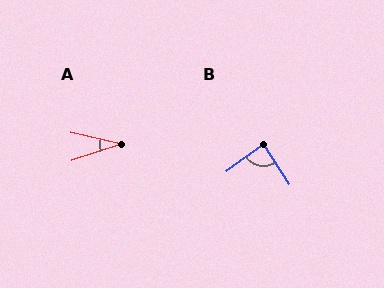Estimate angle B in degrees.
Approximately 86 degrees.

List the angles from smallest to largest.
A (31°), B (86°).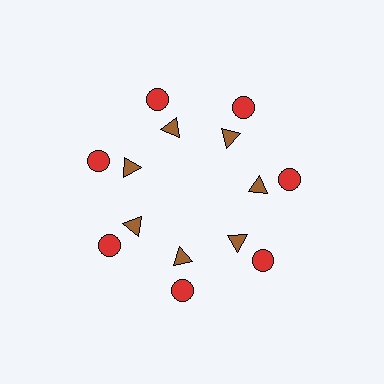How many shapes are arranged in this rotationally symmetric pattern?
There are 14 shapes, arranged in 7 groups of 2.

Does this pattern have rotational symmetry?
Yes, this pattern has 7-fold rotational symmetry. It looks the same after rotating 51 degrees around the center.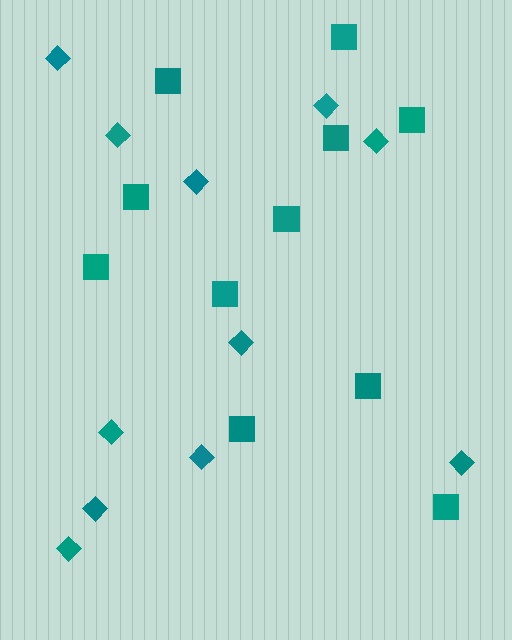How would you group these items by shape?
There are 2 groups: one group of diamonds (11) and one group of squares (11).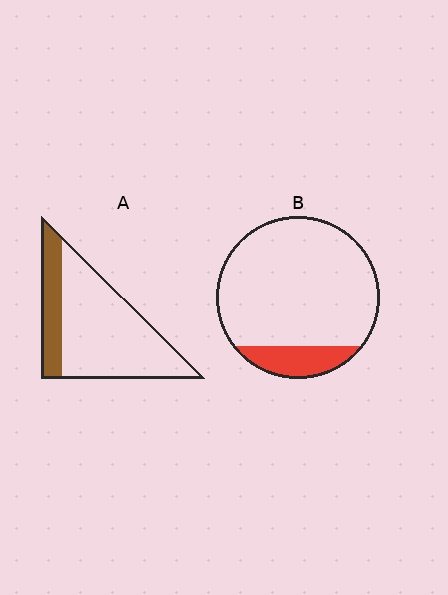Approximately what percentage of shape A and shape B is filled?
A is approximately 25% and B is approximately 15%.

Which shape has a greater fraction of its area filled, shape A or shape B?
Shape A.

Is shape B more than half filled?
No.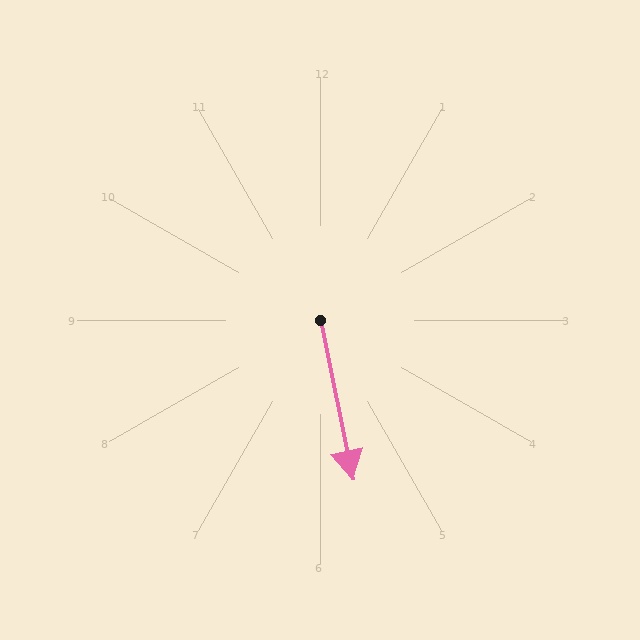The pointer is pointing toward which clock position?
Roughly 6 o'clock.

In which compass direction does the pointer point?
South.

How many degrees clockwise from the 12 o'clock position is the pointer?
Approximately 169 degrees.